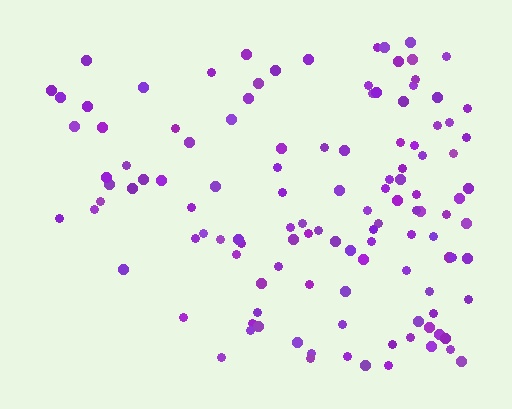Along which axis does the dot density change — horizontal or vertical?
Horizontal.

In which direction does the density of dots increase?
From left to right, with the right side densest.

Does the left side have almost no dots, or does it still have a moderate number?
Still a moderate number, just noticeably fewer than the right.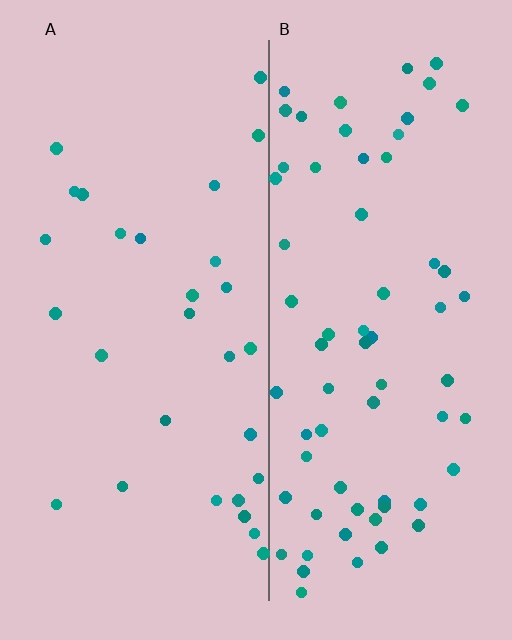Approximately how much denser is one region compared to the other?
Approximately 2.3× — region B over region A.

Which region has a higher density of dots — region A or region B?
B (the right).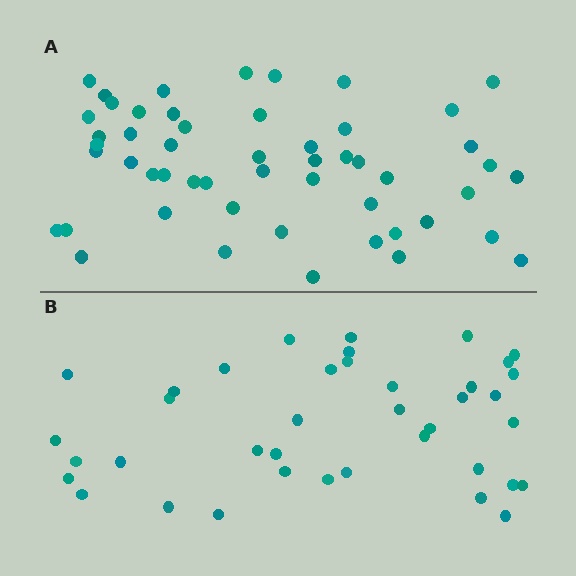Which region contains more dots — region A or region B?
Region A (the top region) has more dots.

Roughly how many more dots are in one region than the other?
Region A has approximately 15 more dots than region B.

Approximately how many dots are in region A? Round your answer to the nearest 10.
About 50 dots. (The exact count is 52, which rounds to 50.)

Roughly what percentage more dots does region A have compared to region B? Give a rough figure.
About 35% more.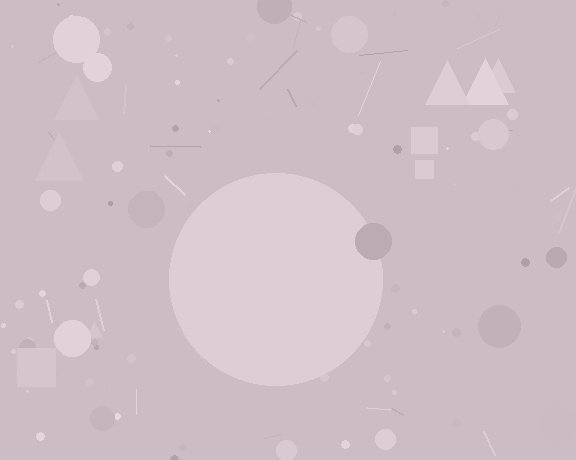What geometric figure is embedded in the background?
A circle is embedded in the background.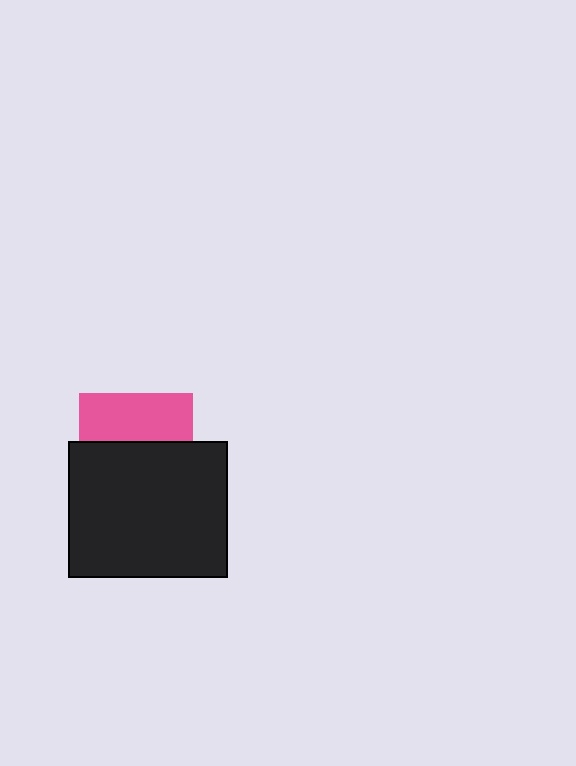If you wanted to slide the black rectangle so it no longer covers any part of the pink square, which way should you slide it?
Slide it down — that is the most direct way to separate the two shapes.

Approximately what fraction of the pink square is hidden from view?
Roughly 57% of the pink square is hidden behind the black rectangle.